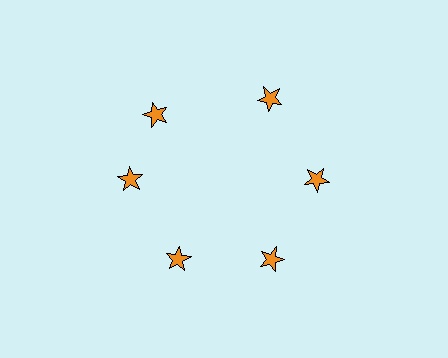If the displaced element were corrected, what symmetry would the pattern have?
It would have 6-fold rotational symmetry — the pattern would map onto itself every 60 degrees.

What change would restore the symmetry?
The symmetry would be restored by rotating it back into even spacing with its neighbors so that all 6 stars sit at equal angles and equal distance from the center.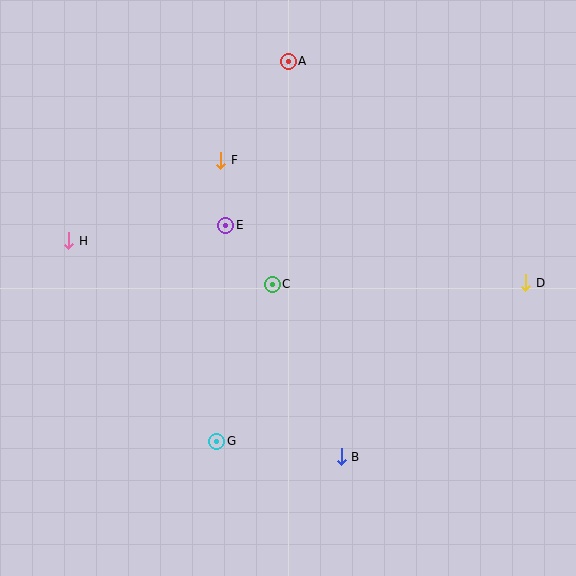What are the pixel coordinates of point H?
Point H is at (69, 241).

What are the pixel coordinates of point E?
Point E is at (226, 225).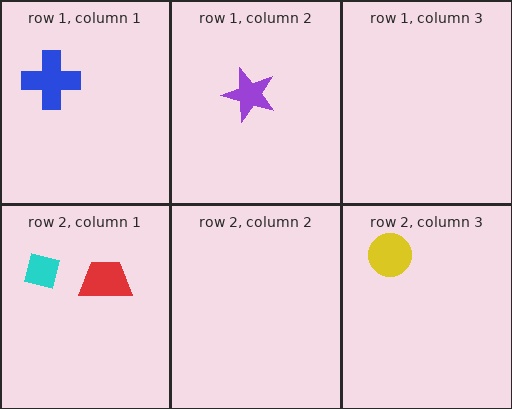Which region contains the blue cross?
The row 1, column 1 region.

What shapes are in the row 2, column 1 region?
The cyan square, the red trapezoid.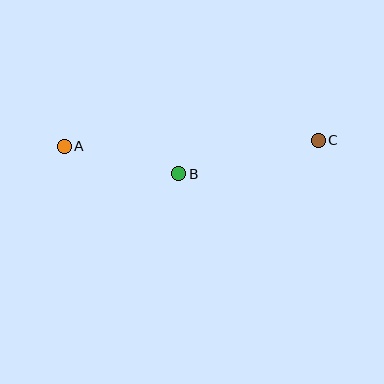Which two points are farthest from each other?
Points A and C are farthest from each other.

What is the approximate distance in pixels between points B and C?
The distance between B and C is approximately 144 pixels.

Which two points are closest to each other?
Points A and B are closest to each other.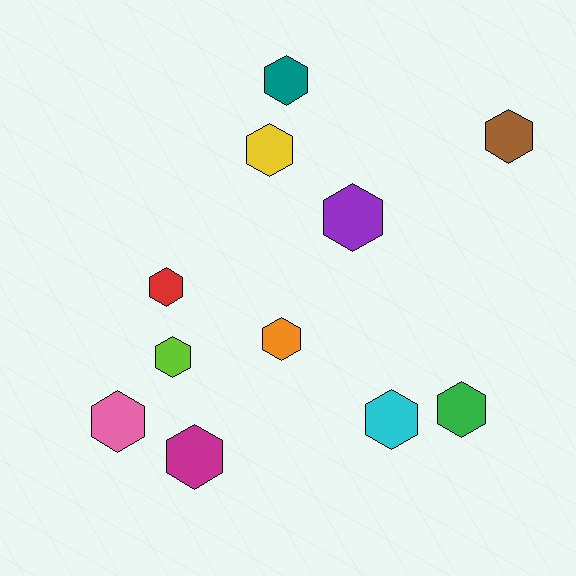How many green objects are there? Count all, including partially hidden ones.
There is 1 green object.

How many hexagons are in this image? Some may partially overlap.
There are 11 hexagons.